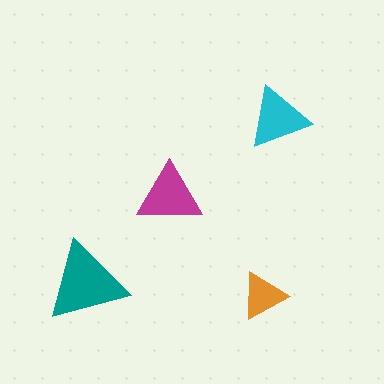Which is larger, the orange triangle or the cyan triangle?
The cyan one.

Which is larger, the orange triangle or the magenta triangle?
The magenta one.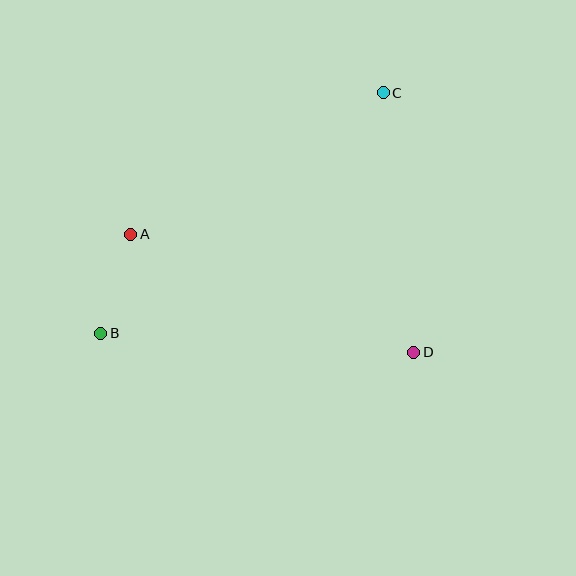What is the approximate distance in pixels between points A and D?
The distance between A and D is approximately 306 pixels.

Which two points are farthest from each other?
Points B and C are farthest from each other.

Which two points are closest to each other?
Points A and B are closest to each other.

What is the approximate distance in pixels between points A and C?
The distance between A and C is approximately 289 pixels.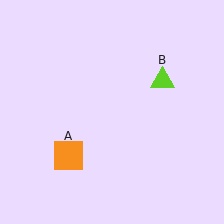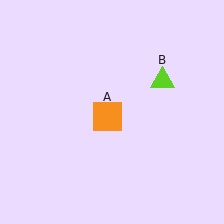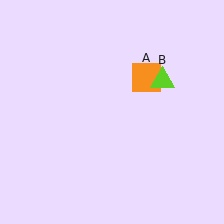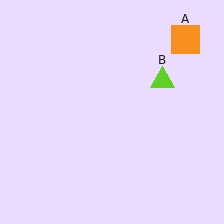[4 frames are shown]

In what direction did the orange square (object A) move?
The orange square (object A) moved up and to the right.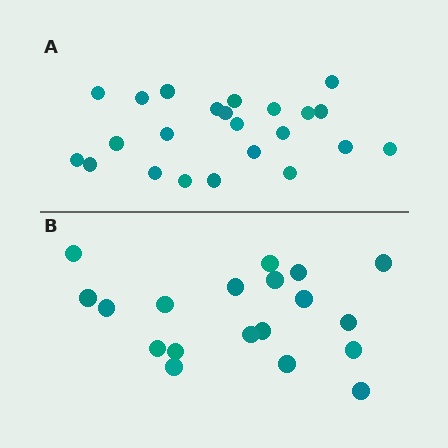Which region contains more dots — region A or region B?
Region A (the top region) has more dots.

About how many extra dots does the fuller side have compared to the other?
Region A has about 4 more dots than region B.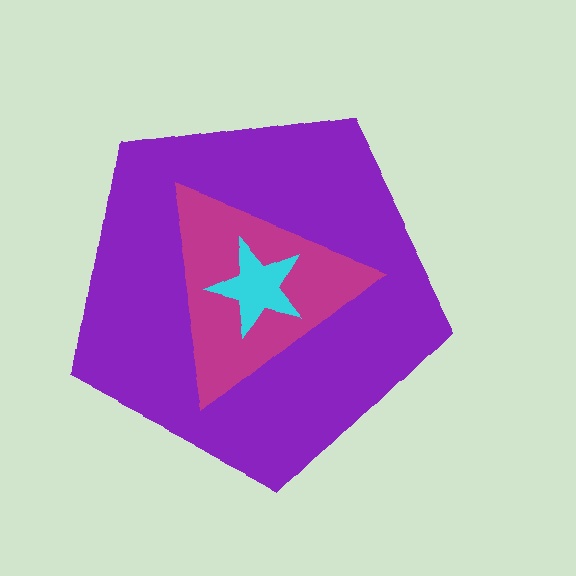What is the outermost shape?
The purple pentagon.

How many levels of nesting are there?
3.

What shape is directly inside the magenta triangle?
The cyan star.